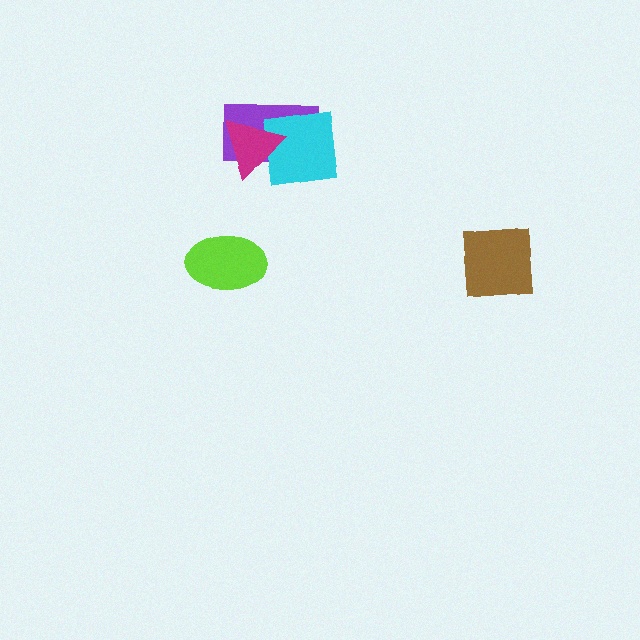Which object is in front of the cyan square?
The magenta triangle is in front of the cyan square.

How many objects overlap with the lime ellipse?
0 objects overlap with the lime ellipse.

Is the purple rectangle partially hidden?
Yes, it is partially covered by another shape.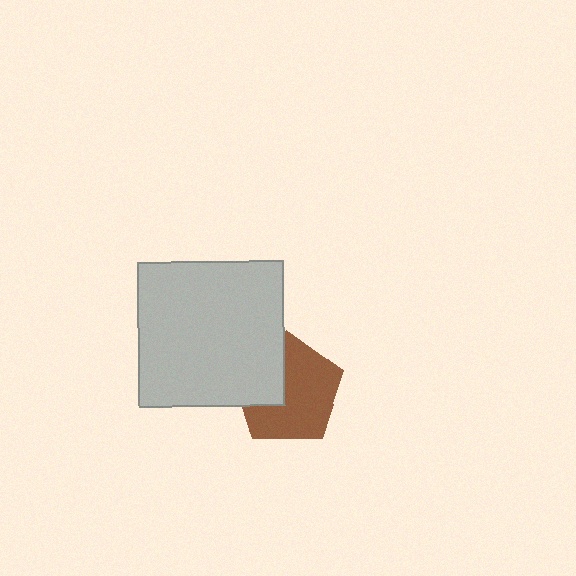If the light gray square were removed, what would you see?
You would see the complete brown pentagon.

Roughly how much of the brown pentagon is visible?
Most of it is visible (roughly 68%).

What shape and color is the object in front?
The object in front is a light gray square.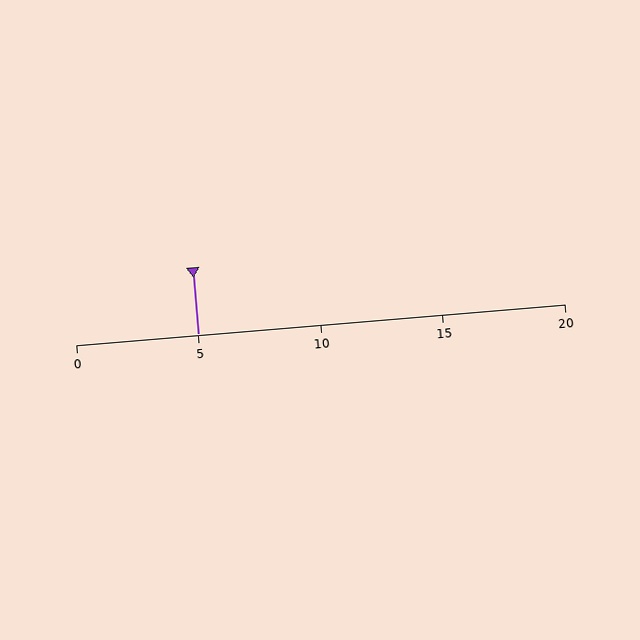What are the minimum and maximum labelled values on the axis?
The axis runs from 0 to 20.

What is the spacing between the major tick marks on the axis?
The major ticks are spaced 5 apart.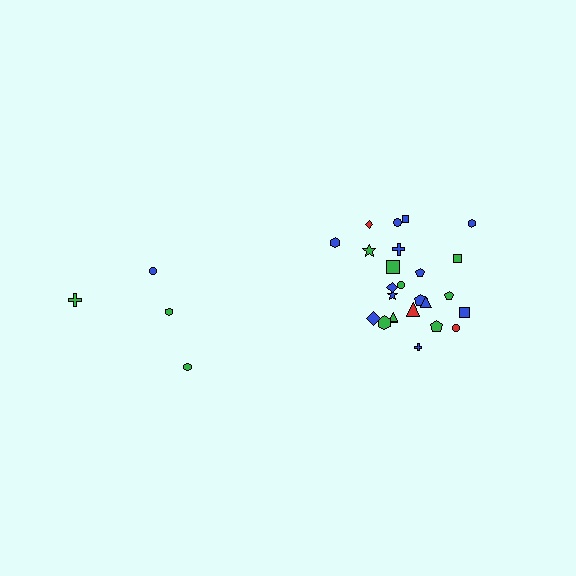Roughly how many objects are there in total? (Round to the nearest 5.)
Roughly 30 objects in total.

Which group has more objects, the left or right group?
The right group.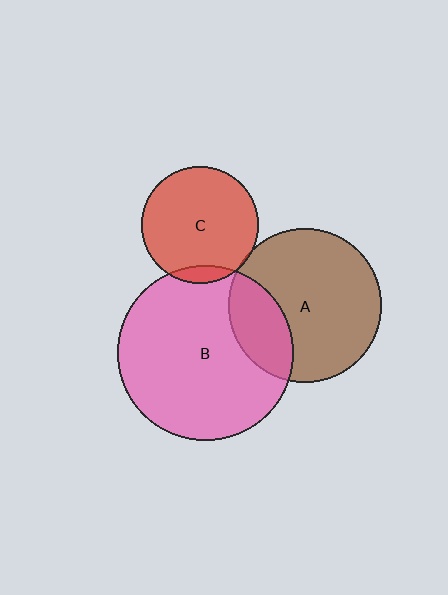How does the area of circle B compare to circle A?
Approximately 1.3 times.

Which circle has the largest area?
Circle B (pink).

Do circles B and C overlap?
Yes.